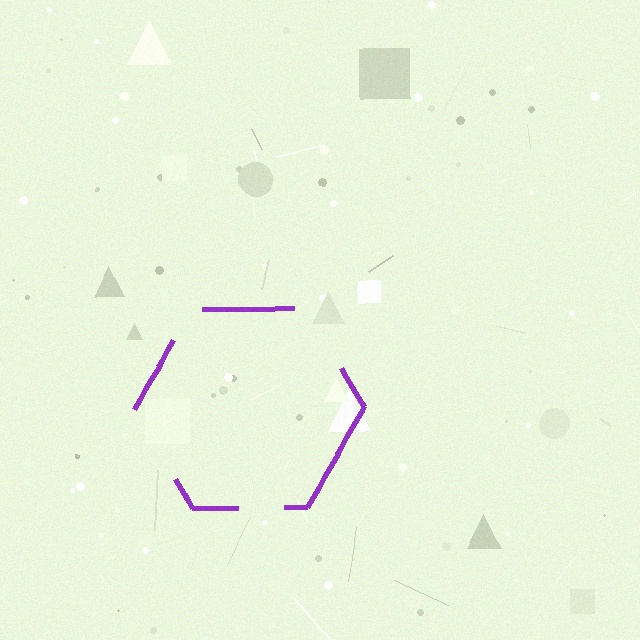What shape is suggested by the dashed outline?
The dashed outline suggests a hexagon.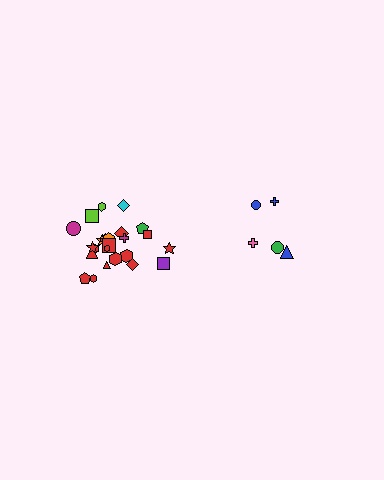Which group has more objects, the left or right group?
The left group.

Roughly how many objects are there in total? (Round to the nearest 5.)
Roughly 30 objects in total.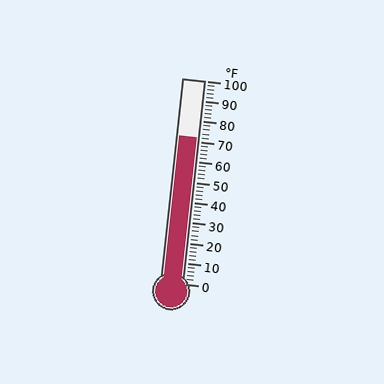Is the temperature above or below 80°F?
The temperature is below 80°F.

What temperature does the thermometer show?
The thermometer shows approximately 72°F.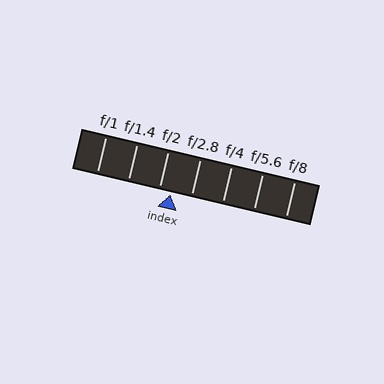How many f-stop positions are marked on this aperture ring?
There are 7 f-stop positions marked.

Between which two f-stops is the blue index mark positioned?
The index mark is between f/2 and f/2.8.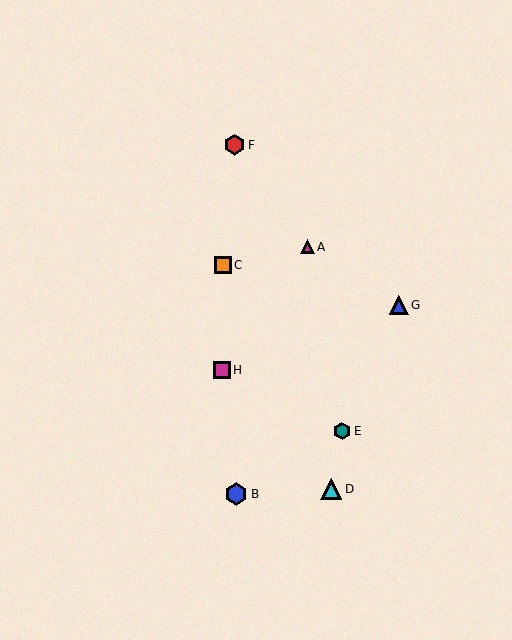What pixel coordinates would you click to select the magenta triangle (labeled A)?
Click at (307, 246) to select the magenta triangle A.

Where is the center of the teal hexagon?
The center of the teal hexagon is at (342, 431).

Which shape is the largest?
The blue hexagon (labeled B) is the largest.